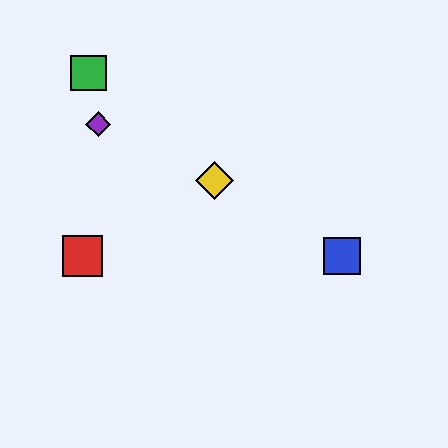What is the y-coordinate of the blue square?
The blue square is at y≈256.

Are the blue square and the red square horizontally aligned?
Yes, both are at y≈256.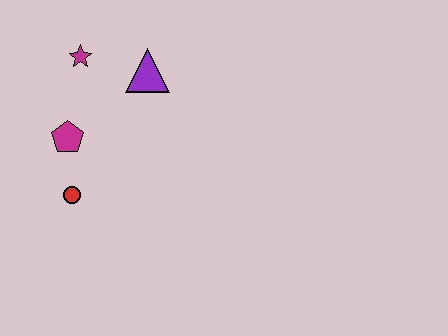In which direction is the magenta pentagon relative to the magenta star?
The magenta pentagon is below the magenta star.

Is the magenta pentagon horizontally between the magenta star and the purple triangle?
No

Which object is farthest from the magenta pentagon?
The purple triangle is farthest from the magenta pentagon.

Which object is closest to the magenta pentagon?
The red circle is closest to the magenta pentagon.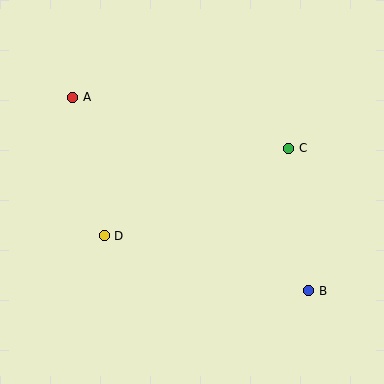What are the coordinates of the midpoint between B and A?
The midpoint between B and A is at (191, 194).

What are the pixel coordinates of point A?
Point A is at (73, 97).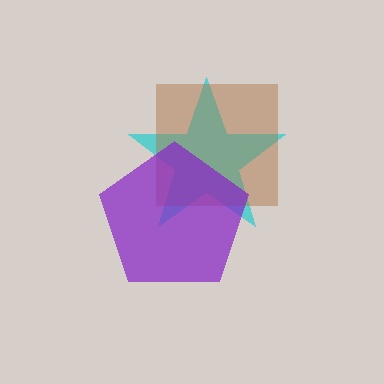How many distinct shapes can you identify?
There are 3 distinct shapes: a cyan star, a brown square, a purple pentagon.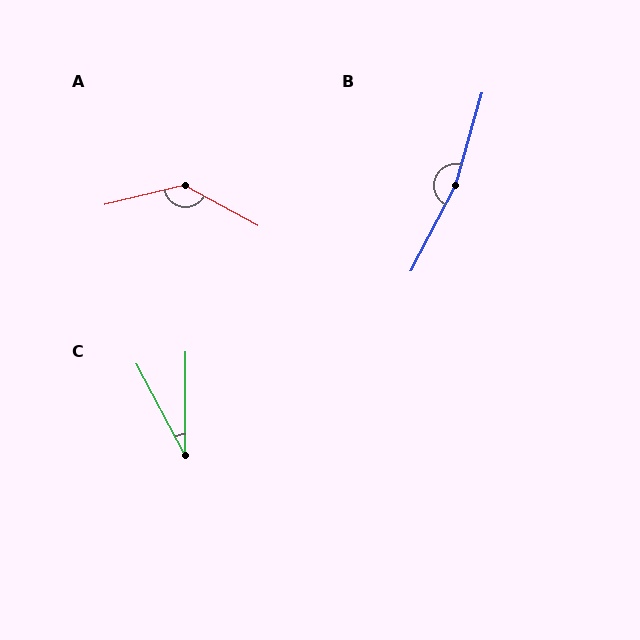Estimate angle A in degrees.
Approximately 138 degrees.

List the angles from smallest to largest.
C (28°), A (138°), B (169°).